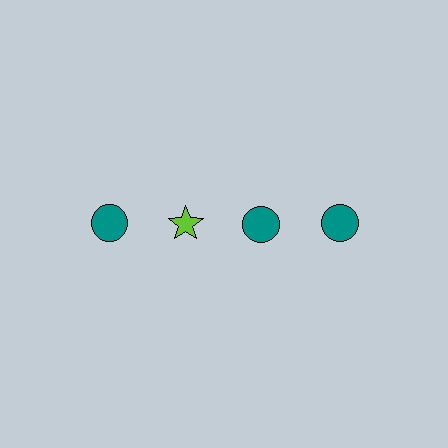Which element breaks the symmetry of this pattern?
The lime star in the top row, second from left column breaks the symmetry. All other shapes are teal circles.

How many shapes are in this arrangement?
There are 4 shapes arranged in a grid pattern.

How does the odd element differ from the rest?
It differs in both color (lime instead of teal) and shape (star instead of circle).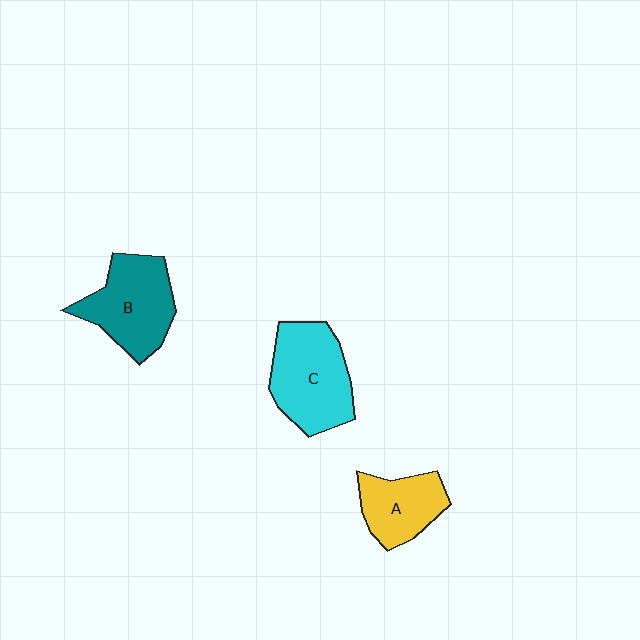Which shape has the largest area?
Shape C (cyan).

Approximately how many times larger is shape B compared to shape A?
Approximately 1.4 times.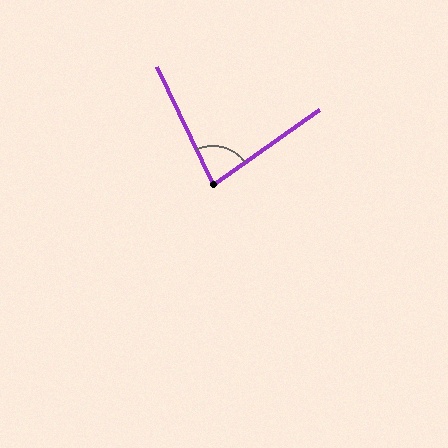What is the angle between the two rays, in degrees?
Approximately 80 degrees.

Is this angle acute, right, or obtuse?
It is acute.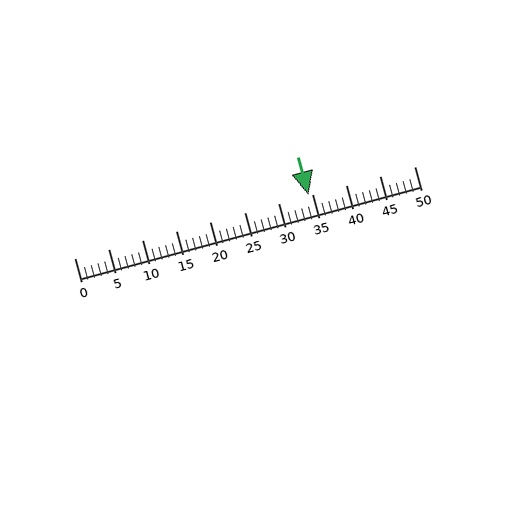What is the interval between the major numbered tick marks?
The major tick marks are spaced 5 units apart.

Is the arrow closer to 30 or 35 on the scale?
The arrow is closer to 35.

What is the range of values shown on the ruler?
The ruler shows values from 0 to 50.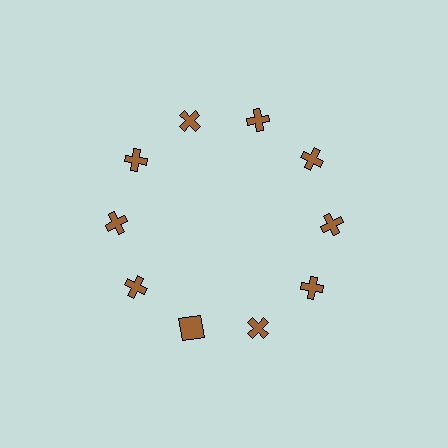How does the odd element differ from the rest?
It has a different shape: square instead of cross.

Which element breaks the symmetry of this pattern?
The brown square at roughly the 7 o'clock position breaks the symmetry. All other shapes are brown crosses.